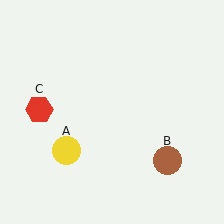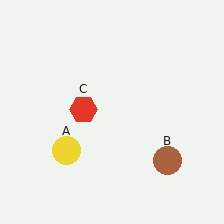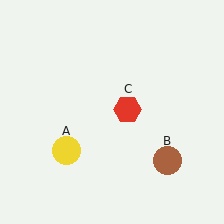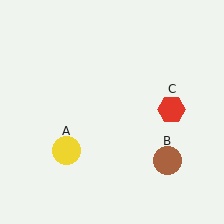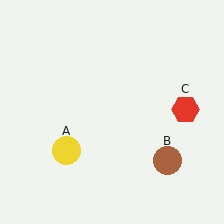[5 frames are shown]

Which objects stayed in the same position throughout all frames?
Yellow circle (object A) and brown circle (object B) remained stationary.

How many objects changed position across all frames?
1 object changed position: red hexagon (object C).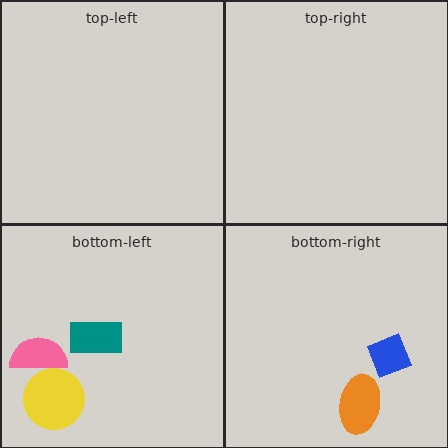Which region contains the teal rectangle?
The bottom-left region.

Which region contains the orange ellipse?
The bottom-right region.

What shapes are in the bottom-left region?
The teal rectangle, the pink semicircle, the yellow circle.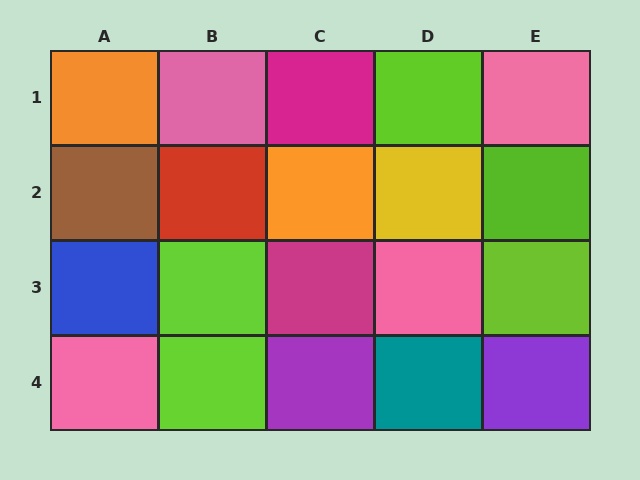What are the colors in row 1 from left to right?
Orange, pink, magenta, lime, pink.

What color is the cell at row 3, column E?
Lime.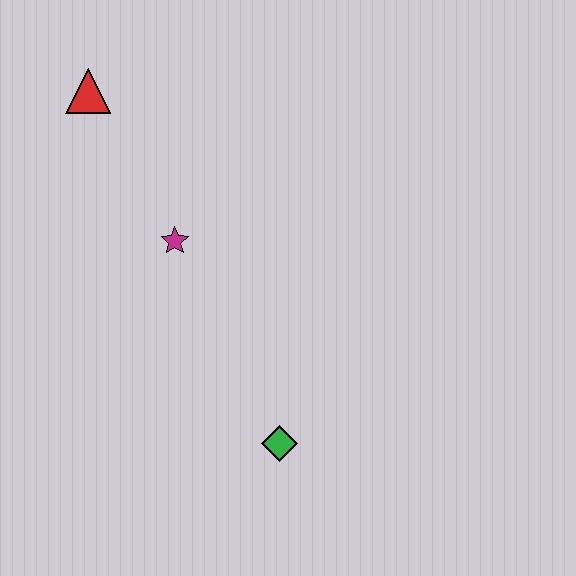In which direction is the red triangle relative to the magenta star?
The red triangle is above the magenta star.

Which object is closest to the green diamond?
The magenta star is closest to the green diamond.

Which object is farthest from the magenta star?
The green diamond is farthest from the magenta star.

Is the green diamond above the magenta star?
No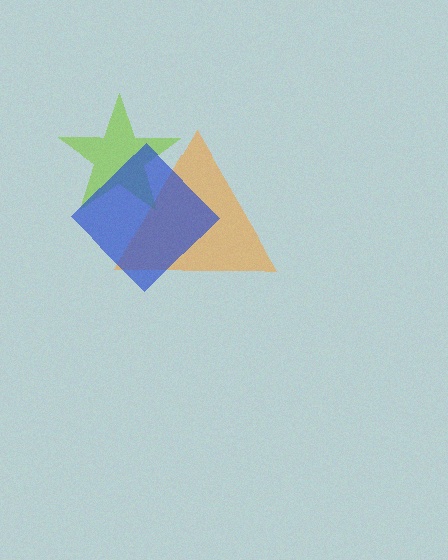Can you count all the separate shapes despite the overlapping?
Yes, there are 3 separate shapes.